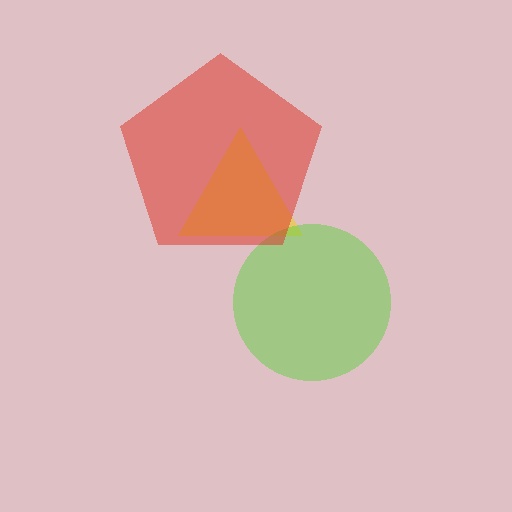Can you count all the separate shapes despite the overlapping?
Yes, there are 3 separate shapes.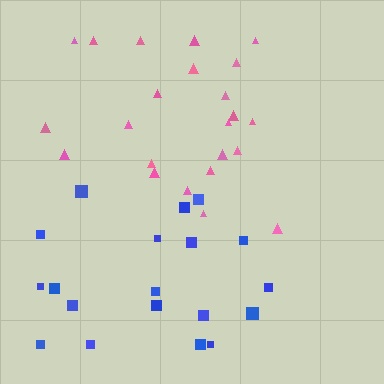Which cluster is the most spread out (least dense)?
Blue.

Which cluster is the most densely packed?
Pink.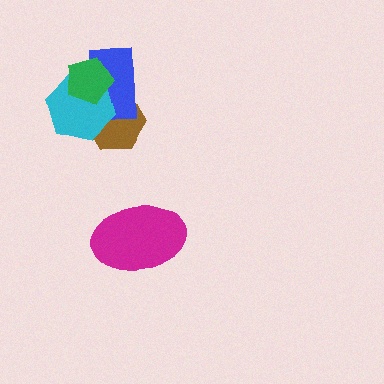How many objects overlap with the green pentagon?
3 objects overlap with the green pentagon.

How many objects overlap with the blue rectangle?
3 objects overlap with the blue rectangle.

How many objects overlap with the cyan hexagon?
3 objects overlap with the cyan hexagon.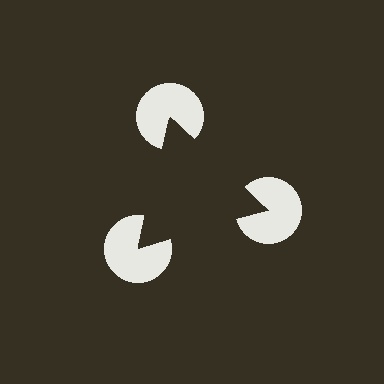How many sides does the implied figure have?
3 sides.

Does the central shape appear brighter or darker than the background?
It typically appears slightly darker than the background, even though no actual brightness change is drawn.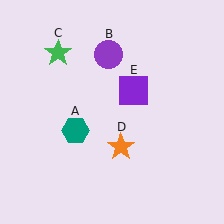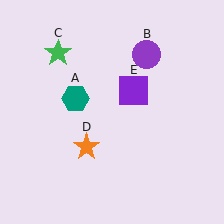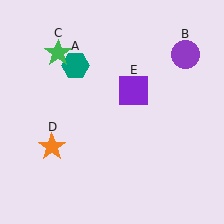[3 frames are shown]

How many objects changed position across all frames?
3 objects changed position: teal hexagon (object A), purple circle (object B), orange star (object D).